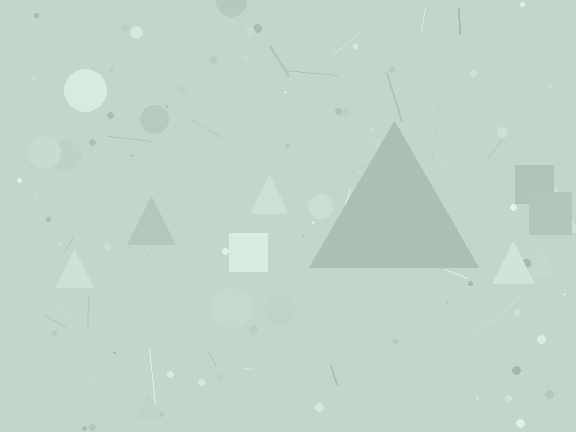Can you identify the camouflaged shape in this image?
The camouflaged shape is a triangle.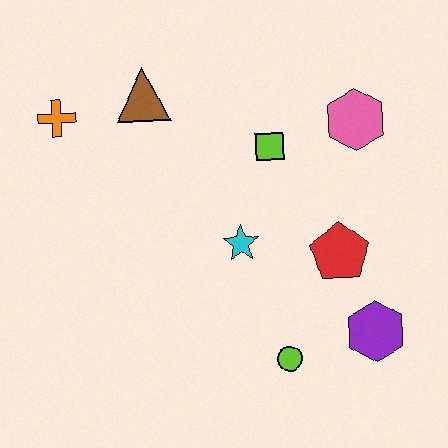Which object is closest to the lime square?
The pink hexagon is closest to the lime square.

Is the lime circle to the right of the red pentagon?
No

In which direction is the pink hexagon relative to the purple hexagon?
The pink hexagon is above the purple hexagon.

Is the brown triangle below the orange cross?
No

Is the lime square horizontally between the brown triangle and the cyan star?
No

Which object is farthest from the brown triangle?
The purple hexagon is farthest from the brown triangle.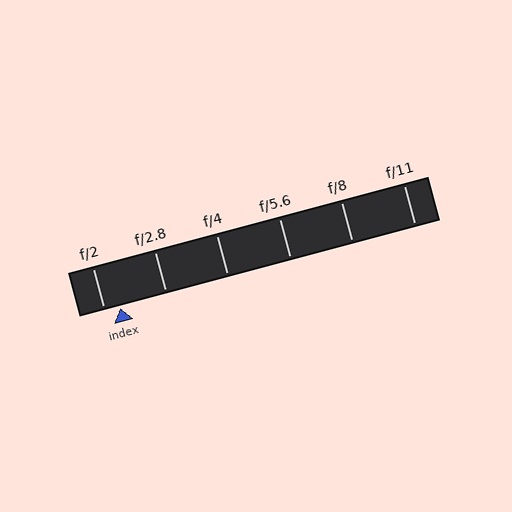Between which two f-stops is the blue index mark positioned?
The index mark is between f/2 and f/2.8.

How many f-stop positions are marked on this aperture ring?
There are 6 f-stop positions marked.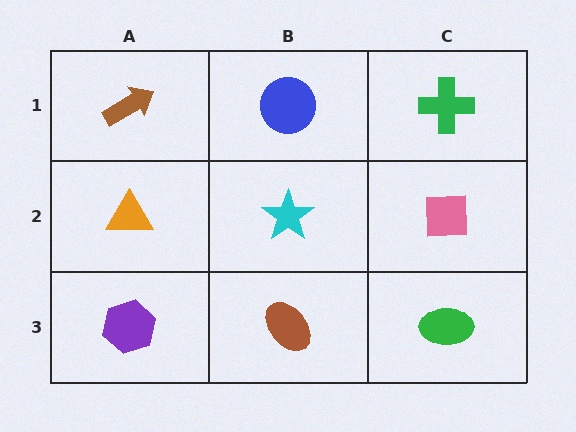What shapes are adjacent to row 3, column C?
A pink square (row 2, column C), a brown ellipse (row 3, column B).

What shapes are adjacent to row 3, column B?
A cyan star (row 2, column B), a purple hexagon (row 3, column A), a green ellipse (row 3, column C).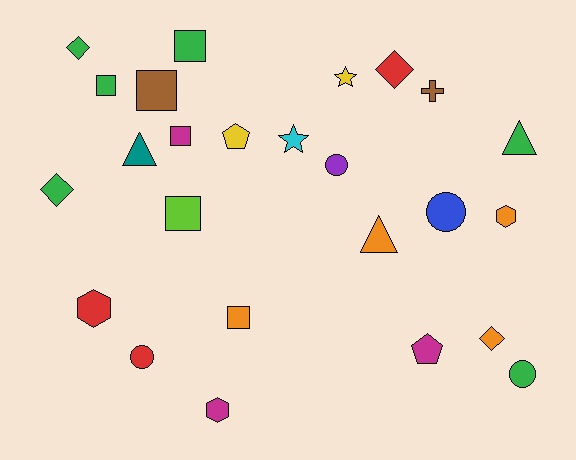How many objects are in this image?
There are 25 objects.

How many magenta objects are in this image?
There are 3 magenta objects.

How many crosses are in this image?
There is 1 cross.